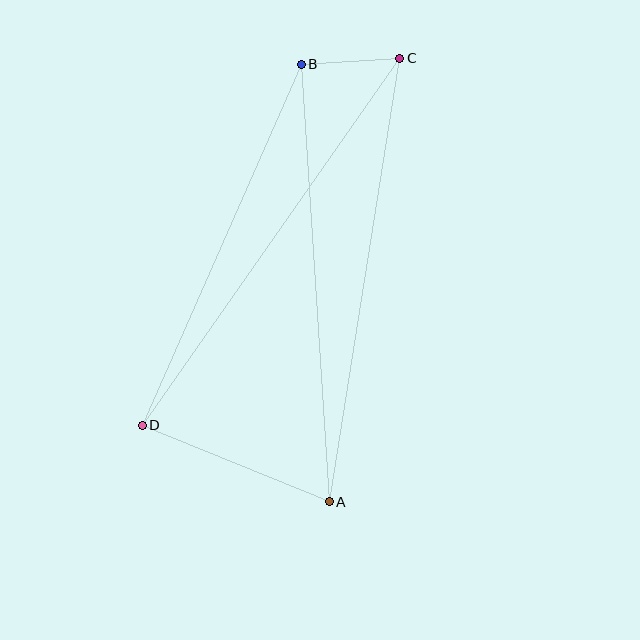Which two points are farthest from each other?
Points A and C are farthest from each other.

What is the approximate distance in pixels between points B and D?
The distance between B and D is approximately 394 pixels.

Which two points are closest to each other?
Points B and C are closest to each other.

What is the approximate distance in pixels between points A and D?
The distance between A and D is approximately 202 pixels.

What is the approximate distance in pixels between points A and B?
The distance between A and B is approximately 438 pixels.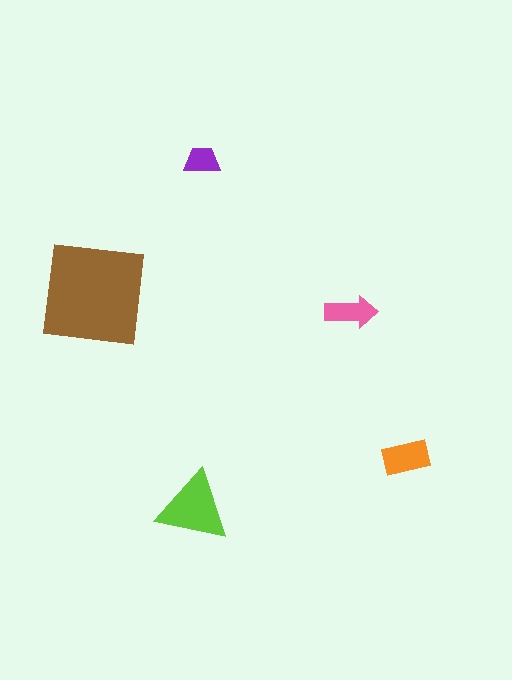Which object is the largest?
The brown square.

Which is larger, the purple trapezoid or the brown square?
The brown square.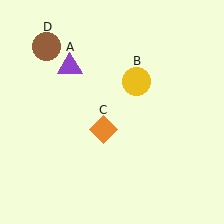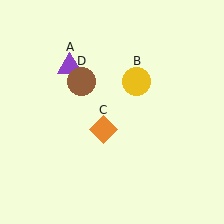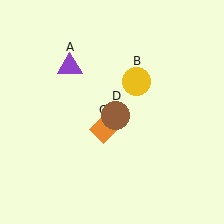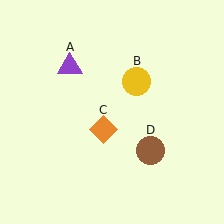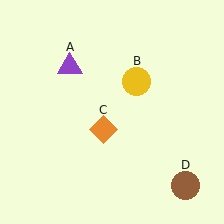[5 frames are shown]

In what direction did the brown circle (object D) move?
The brown circle (object D) moved down and to the right.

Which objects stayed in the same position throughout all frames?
Purple triangle (object A) and yellow circle (object B) and orange diamond (object C) remained stationary.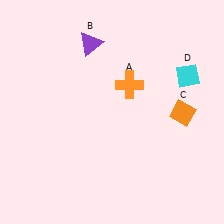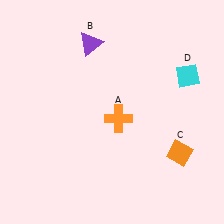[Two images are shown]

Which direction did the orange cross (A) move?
The orange cross (A) moved down.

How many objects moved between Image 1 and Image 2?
2 objects moved between the two images.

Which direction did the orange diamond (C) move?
The orange diamond (C) moved down.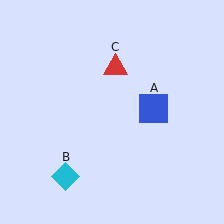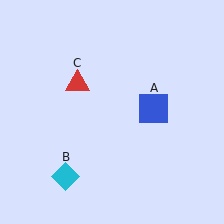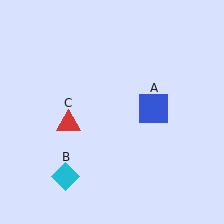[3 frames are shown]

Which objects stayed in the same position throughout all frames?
Blue square (object A) and cyan diamond (object B) remained stationary.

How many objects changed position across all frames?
1 object changed position: red triangle (object C).